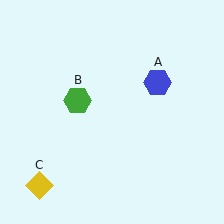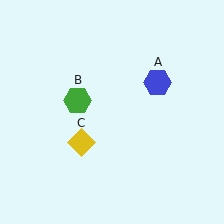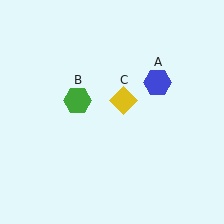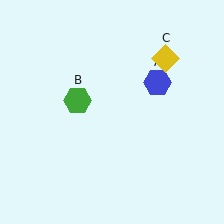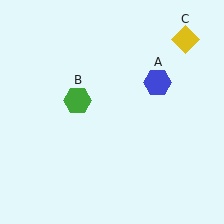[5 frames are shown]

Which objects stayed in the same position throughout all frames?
Blue hexagon (object A) and green hexagon (object B) remained stationary.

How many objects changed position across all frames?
1 object changed position: yellow diamond (object C).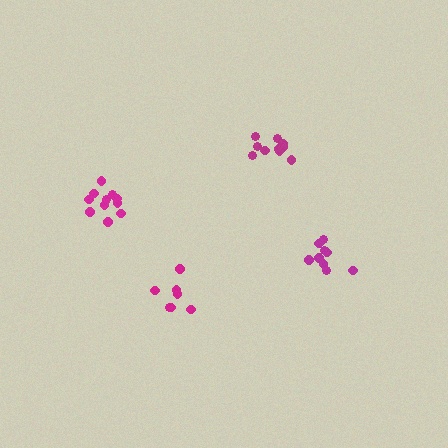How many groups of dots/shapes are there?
There are 4 groups.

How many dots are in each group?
Group 1: 11 dots, Group 2: 10 dots, Group 3: 9 dots, Group 4: 7 dots (37 total).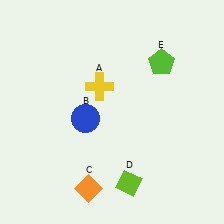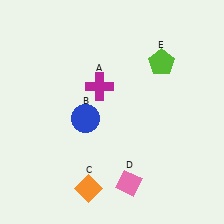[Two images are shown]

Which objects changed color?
A changed from yellow to magenta. D changed from lime to pink.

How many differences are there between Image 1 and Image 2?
There are 2 differences between the two images.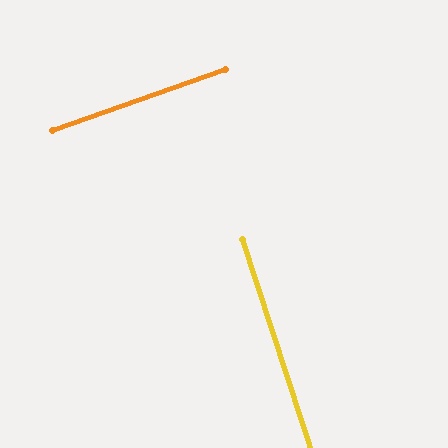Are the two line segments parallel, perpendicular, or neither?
Perpendicular — they meet at approximately 89°.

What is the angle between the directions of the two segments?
Approximately 89 degrees.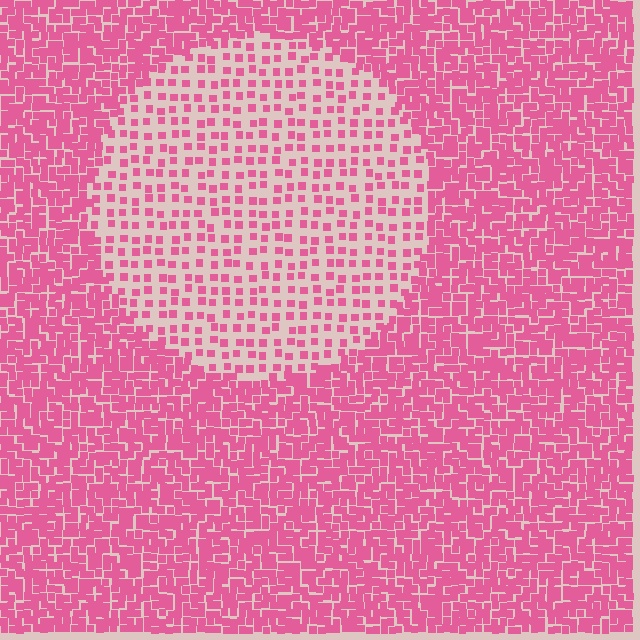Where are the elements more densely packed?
The elements are more densely packed outside the circle boundary.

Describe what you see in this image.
The image contains small pink elements arranged at two different densities. A circle-shaped region is visible where the elements are less densely packed than the surrounding area.